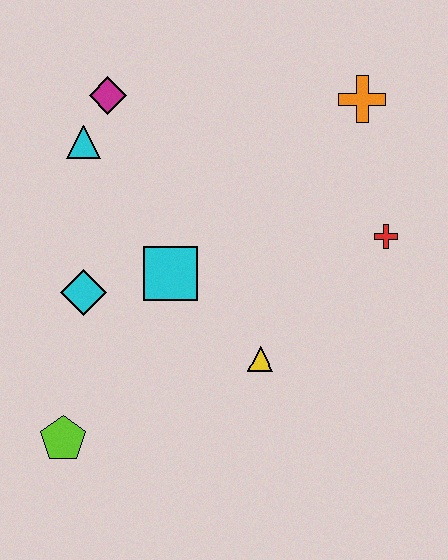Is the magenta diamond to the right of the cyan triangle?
Yes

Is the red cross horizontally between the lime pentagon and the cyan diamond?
No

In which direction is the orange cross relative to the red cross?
The orange cross is above the red cross.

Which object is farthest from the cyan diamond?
The orange cross is farthest from the cyan diamond.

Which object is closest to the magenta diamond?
The cyan triangle is closest to the magenta diamond.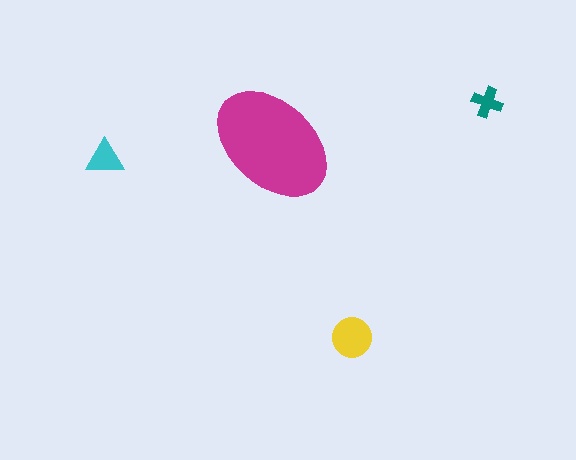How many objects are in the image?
There are 4 objects in the image.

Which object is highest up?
The teal cross is topmost.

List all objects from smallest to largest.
The teal cross, the cyan triangle, the yellow circle, the magenta ellipse.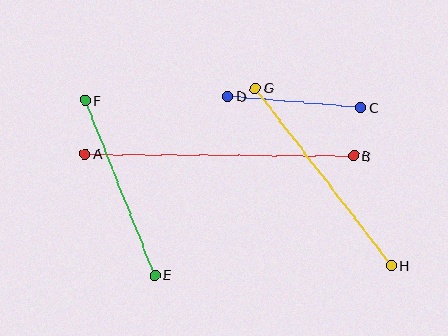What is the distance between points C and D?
The distance is approximately 133 pixels.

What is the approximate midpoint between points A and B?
The midpoint is at approximately (219, 155) pixels.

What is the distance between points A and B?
The distance is approximately 268 pixels.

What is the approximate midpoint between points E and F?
The midpoint is at approximately (120, 188) pixels.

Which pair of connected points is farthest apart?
Points A and B are farthest apart.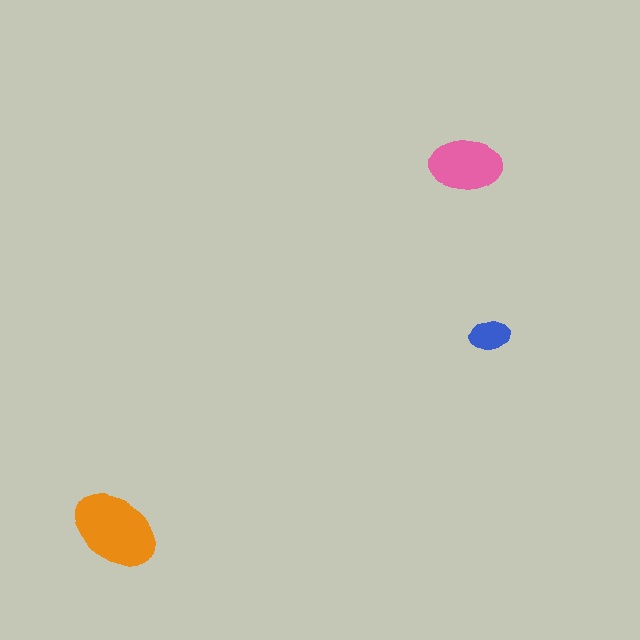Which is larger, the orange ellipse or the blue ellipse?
The orange one.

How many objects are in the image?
There are 3 objects in the image.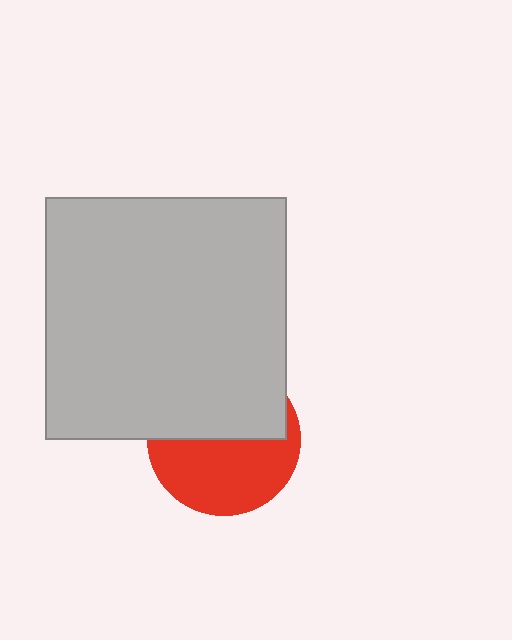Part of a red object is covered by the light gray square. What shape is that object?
It is a circle.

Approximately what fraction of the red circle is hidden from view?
Roughly 48% of the red circle is hidden behind the light gray square.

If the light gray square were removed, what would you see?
You would see the complete red circle.